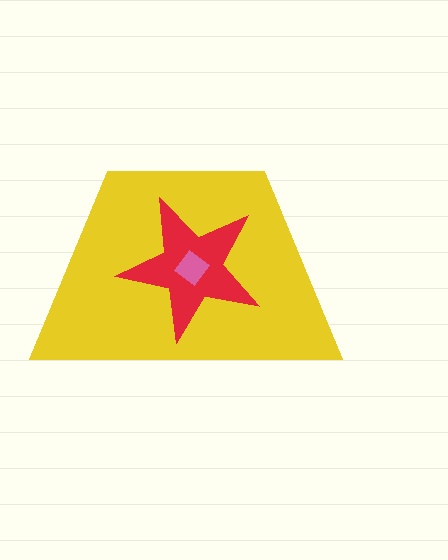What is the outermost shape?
The yellow trapezoid.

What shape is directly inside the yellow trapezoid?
The red star.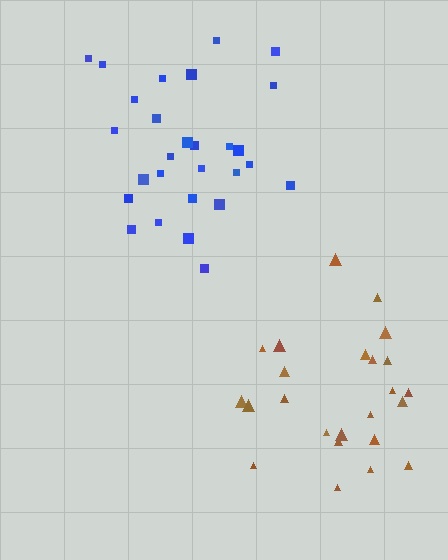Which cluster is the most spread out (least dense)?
Brown.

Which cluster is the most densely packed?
Blue.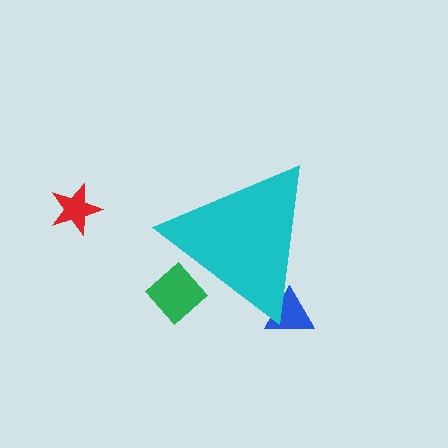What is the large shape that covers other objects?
A cyan triangle.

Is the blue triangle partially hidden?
Yes, the blue triangle is partially hidden behind the cyan triangle.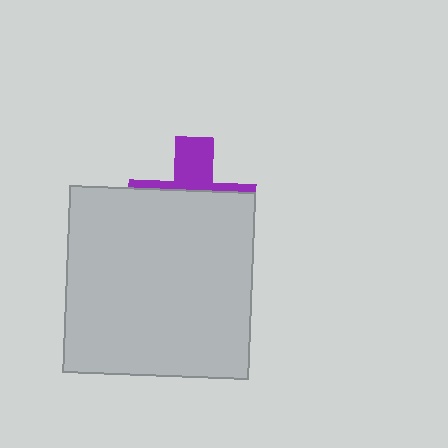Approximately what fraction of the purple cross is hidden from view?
Roughly 66% of the purple cross is hidden behind the light gray square.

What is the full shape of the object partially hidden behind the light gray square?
The partially hidden object is a purple cross.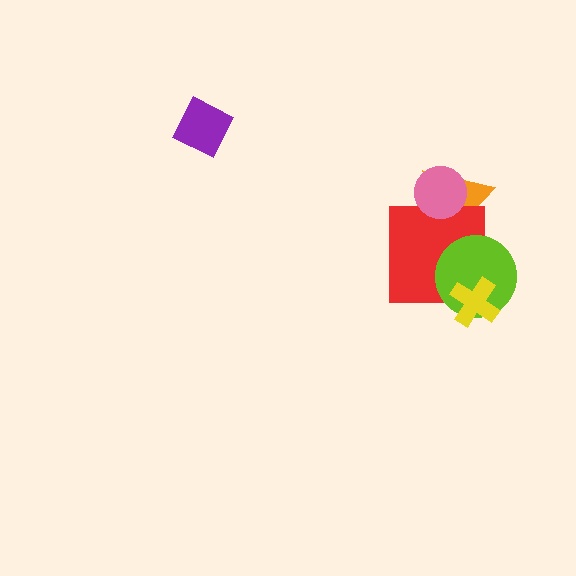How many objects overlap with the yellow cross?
2 objects overlap with the yellow cross.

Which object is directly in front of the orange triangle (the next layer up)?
The red square is directly in front of the orange triangle.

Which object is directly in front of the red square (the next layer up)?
The pink circle is directly in front of the red square.